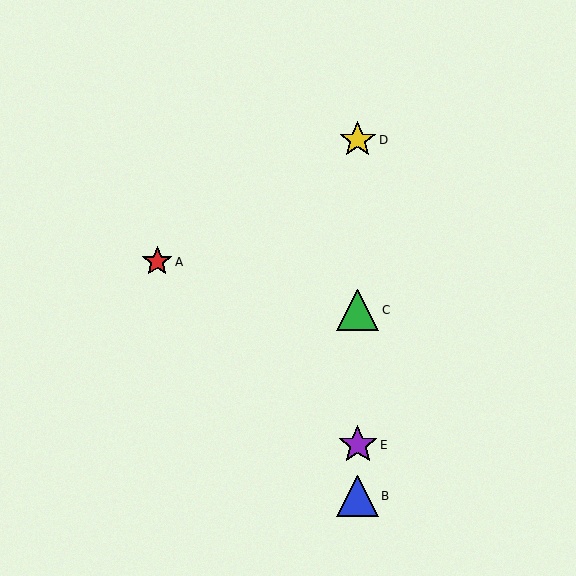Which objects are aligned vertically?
Objects B, C, D, E are aligned vertically.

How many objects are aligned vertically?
4 objects (B, C, D, E) are aligned vertically.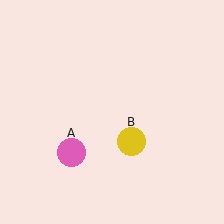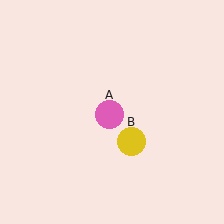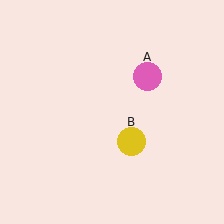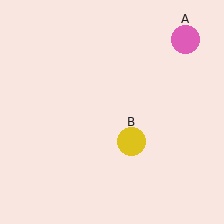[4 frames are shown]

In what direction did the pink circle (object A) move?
The pink circle (object A) moved up and to the right.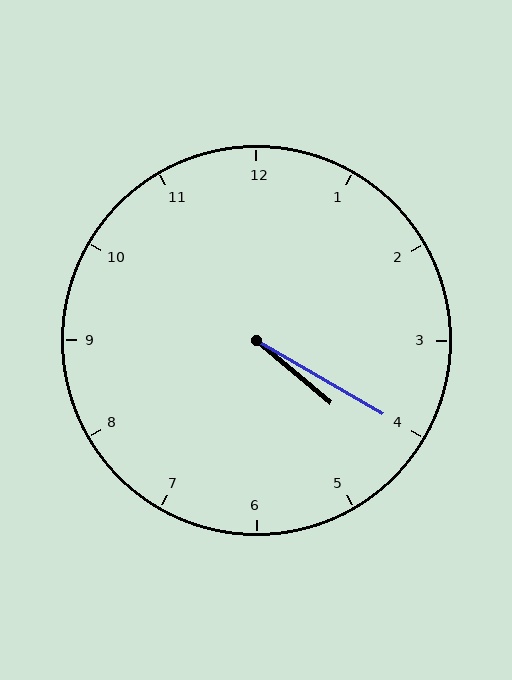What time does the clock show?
4:20.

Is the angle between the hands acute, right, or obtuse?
It is acute.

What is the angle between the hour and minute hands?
Approximately 10 degrees.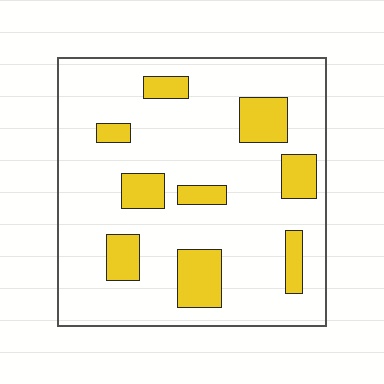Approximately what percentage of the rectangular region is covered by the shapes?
Approximately 20%.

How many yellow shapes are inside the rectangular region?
9.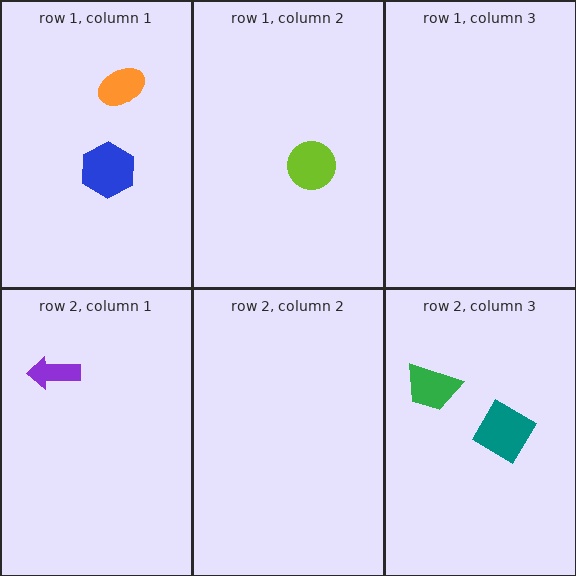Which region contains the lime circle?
The row 1, column 2 region.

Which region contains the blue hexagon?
The row 1, column 1 region.